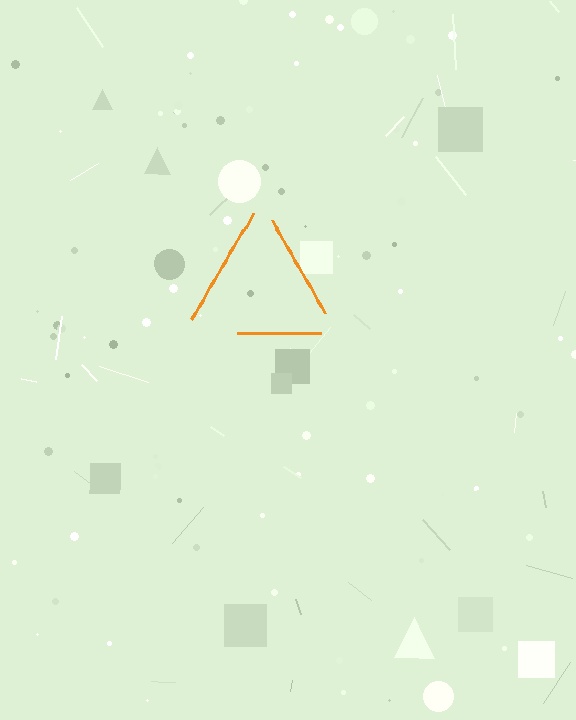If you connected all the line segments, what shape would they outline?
They would outline a triangle.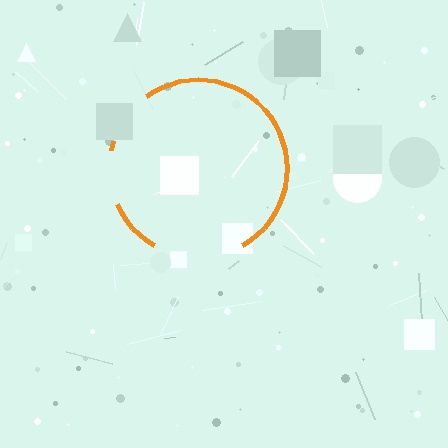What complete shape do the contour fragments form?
The contour fragments form a circle.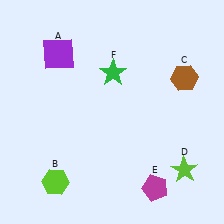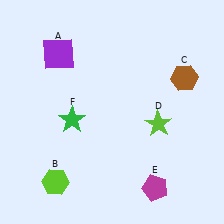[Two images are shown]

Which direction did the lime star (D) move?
The lime star (D) moved up.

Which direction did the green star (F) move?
The green star (F) moved down.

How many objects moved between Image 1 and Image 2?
2 objects moved between the two images.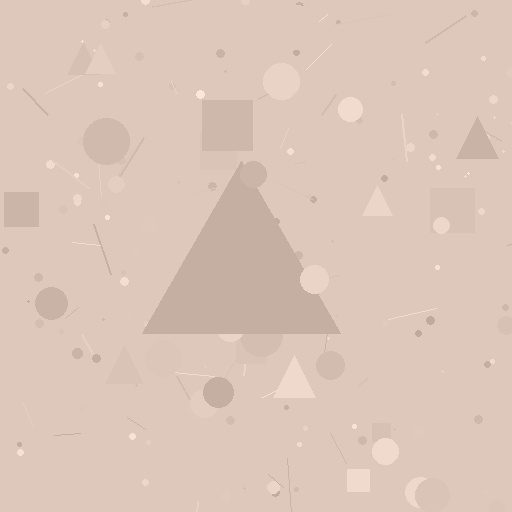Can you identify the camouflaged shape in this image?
The camouflaged shape is a triangle.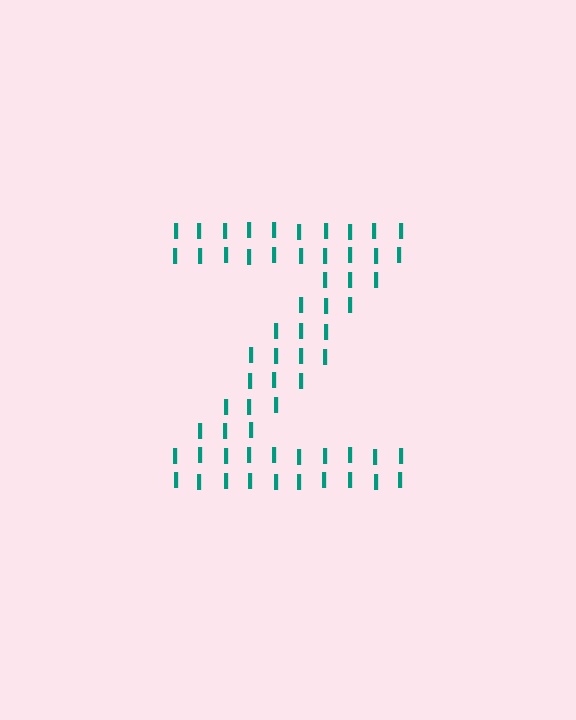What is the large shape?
The large shape is the letter Z.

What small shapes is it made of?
It is made of small letter I's.